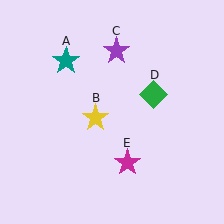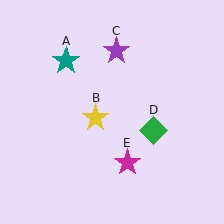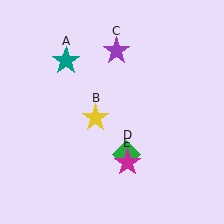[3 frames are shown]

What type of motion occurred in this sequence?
The green diamond (object D) rotated clockwise around the center of the scene.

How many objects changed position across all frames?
1 object changed position: green diamond (object D).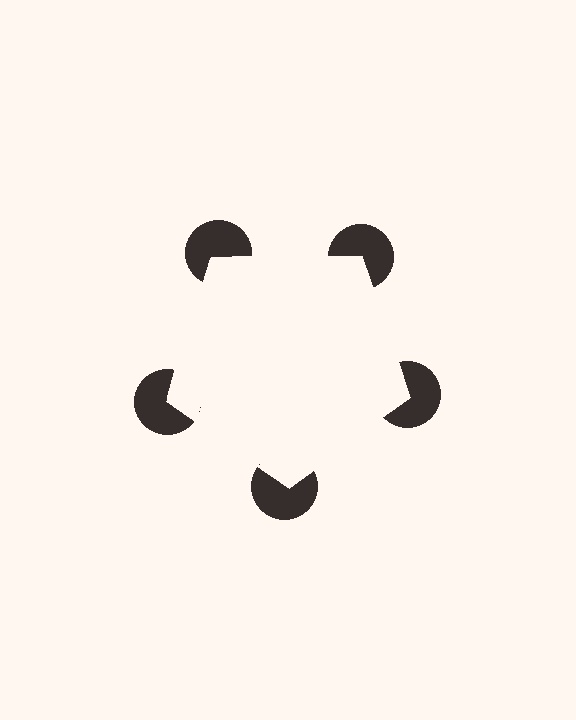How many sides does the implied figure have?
5 sides.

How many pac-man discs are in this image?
There are 5 — one at each vertex of the illusory pentagon.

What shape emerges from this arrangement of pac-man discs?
An illusory pentagon — its edges are inferred from the aligned wedge cuts in the pac-man discs, not physically drawn.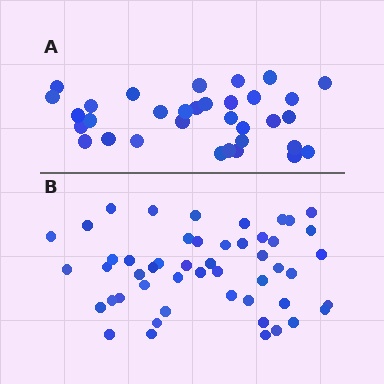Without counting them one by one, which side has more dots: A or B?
Region B (the bottom region) has more dots.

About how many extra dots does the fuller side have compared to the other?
Region B has approximately 15 more dots than region A.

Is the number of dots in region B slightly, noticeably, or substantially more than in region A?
Region B has substantially more. The ratio is roughly 1.5 to 1.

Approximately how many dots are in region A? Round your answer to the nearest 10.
About 30 dots. (The exact count is 33, which rounds to 30.)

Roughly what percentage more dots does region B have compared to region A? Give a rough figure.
About 50% more.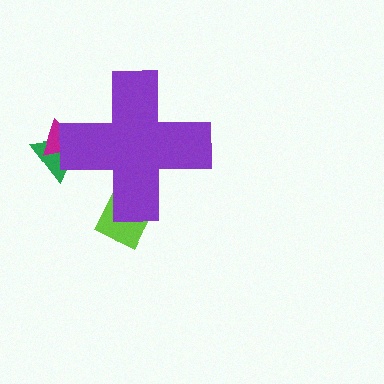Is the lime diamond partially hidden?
Yes, the lime diamond is partially hidden behind the purple cross.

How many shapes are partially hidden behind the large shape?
3 shapes are partially hidden.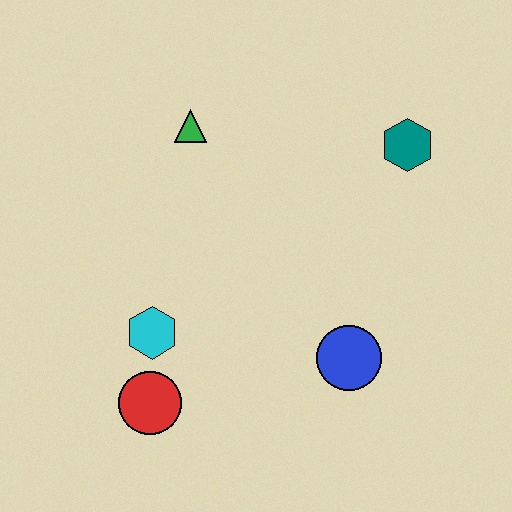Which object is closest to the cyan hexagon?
The red circle is closest to the cyan hexagon.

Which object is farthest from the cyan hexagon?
The teal hexagon is farthest from the cyan hexagon.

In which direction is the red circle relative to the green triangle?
The red circle is below the green triangle.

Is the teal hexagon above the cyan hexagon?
Yes